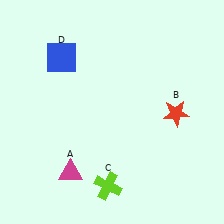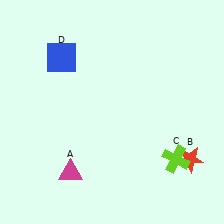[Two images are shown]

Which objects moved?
The objects that moved are: the red star (B), the lime cross (C).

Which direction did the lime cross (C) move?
The lime cross (C) moved right.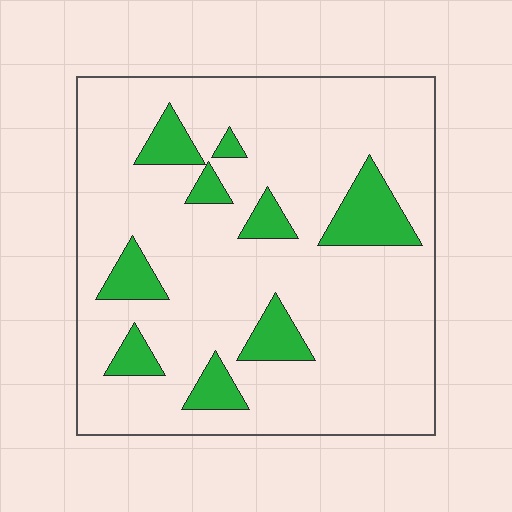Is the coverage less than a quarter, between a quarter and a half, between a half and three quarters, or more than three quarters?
Less than a quarter.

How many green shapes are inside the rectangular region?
9.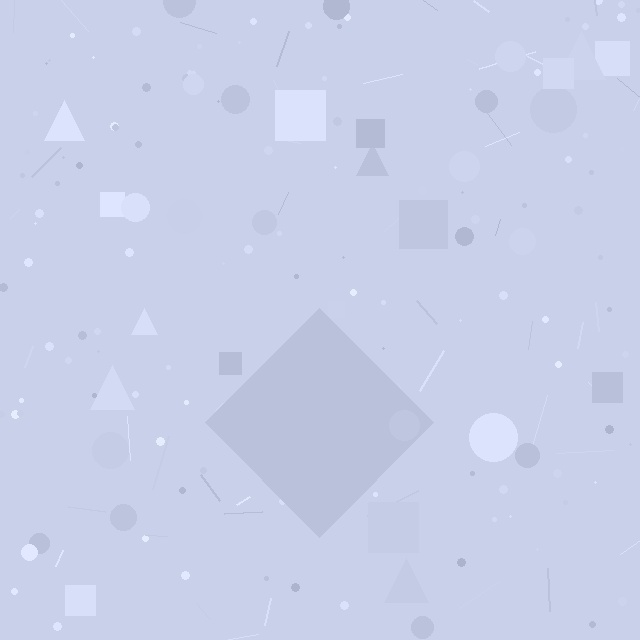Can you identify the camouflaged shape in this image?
The camouflaged shape is a diamond.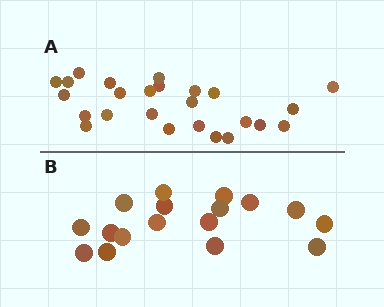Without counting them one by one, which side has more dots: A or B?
Region A (the top region) has more dots.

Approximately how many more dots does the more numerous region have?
Region A has roughly 8 or so more dots than region B.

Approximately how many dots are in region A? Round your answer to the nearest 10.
About 20 dots. (The exact count is 25, which rounds to 20.)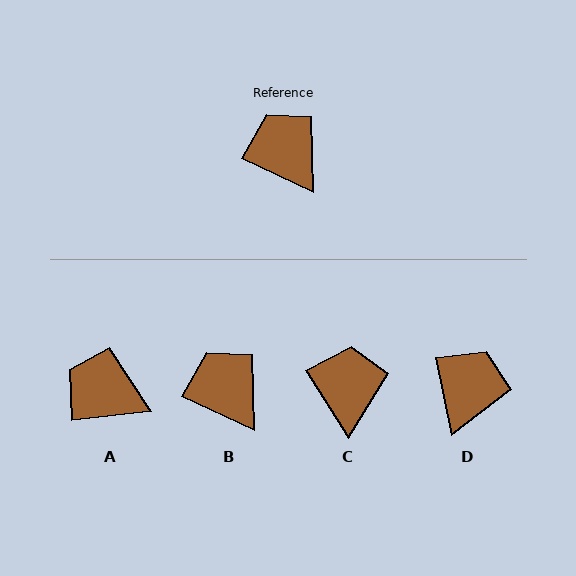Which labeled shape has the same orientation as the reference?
B.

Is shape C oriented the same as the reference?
No, it is off by about 33 degrees.